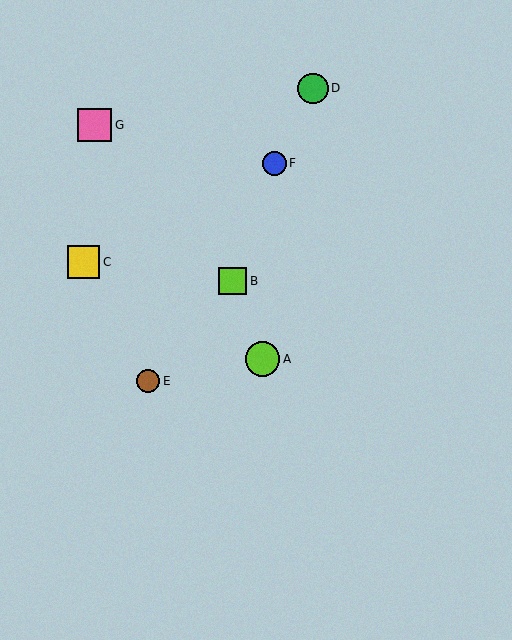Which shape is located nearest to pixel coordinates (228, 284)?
The lime square (labeled B) at (233, 281) is nearest to that location.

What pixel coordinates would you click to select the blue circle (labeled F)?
Click at (274, 163) to select the blue circle F.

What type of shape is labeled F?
Shape F is a blue circle.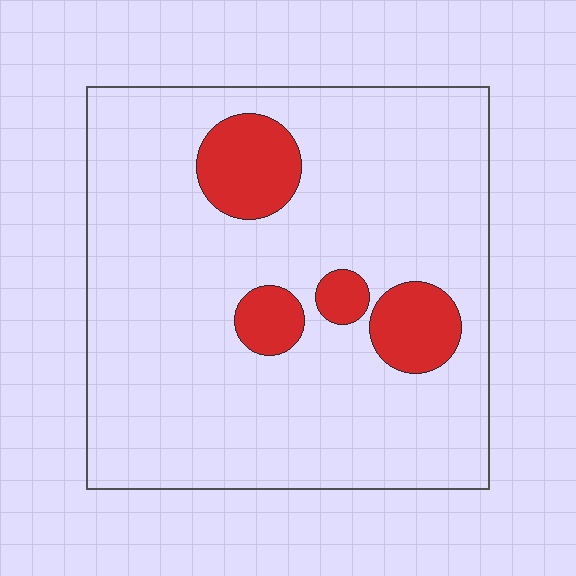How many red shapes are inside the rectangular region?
4.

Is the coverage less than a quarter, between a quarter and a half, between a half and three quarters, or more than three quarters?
Less than a quarter.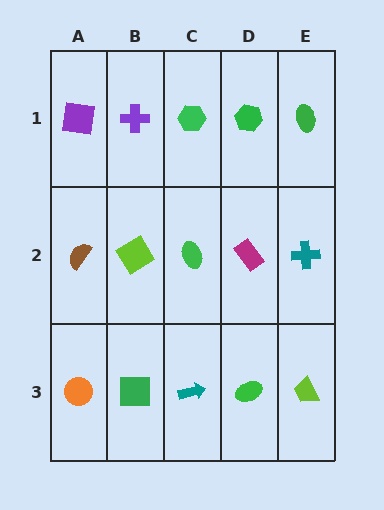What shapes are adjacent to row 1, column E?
A teal cross (row 2, column E), a green hexagon (row 1, column D).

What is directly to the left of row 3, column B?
An orange circle.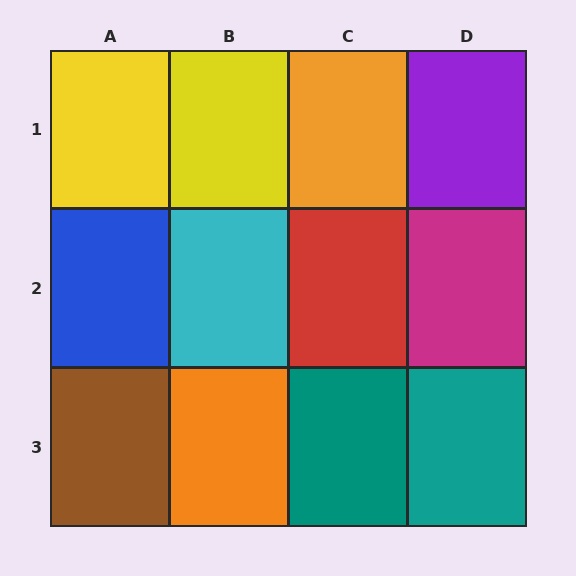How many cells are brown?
1 cell is brown.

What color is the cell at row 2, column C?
Red.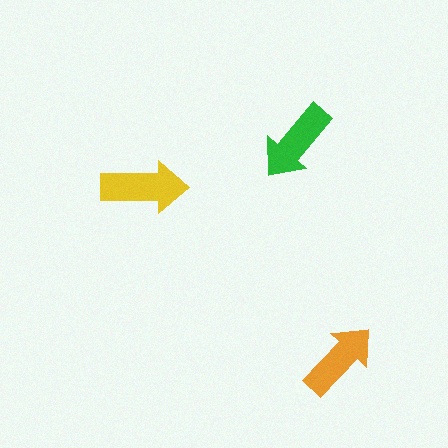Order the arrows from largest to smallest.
the yellow one, the green one, the orange one.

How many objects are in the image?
There are 3 objects in the image.